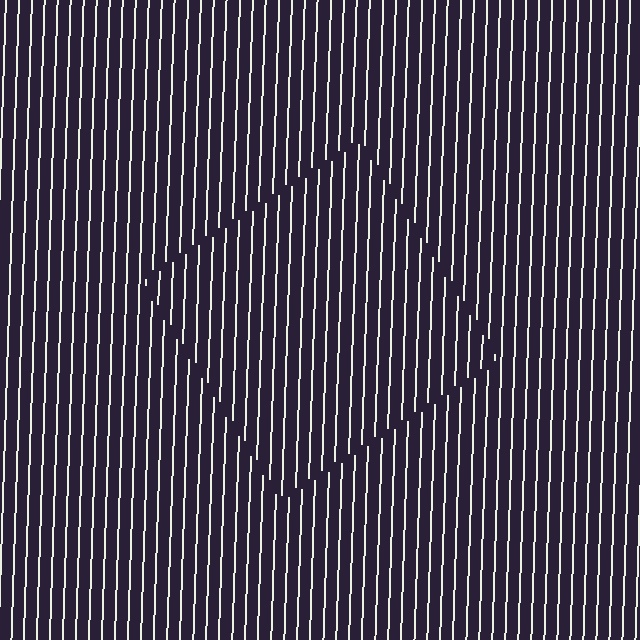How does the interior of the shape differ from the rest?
The interior of the shape contains the same grating, shifted by half a period — the contour is defined by the phase discontinuity where line-ends from the inner and outer gratings abut.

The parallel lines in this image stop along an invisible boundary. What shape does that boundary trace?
An illusory square. The interior of the shape contains the same grating, shifted by half a period — the contour is defined by the phase discontinuity where line-ends from the inner and outer gratings abut.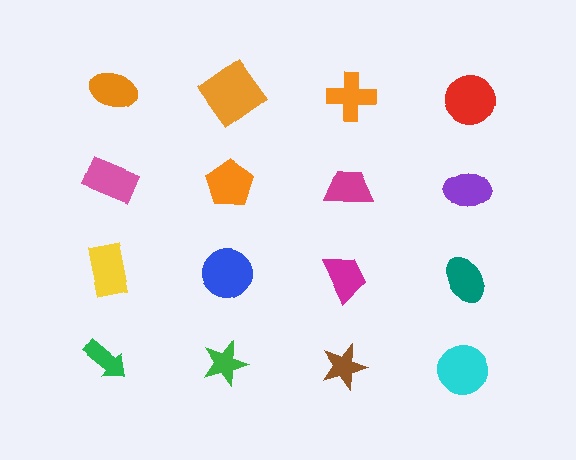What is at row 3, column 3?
A magenta trapezoid.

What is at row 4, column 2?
A green star.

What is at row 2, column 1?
A pink rectangle.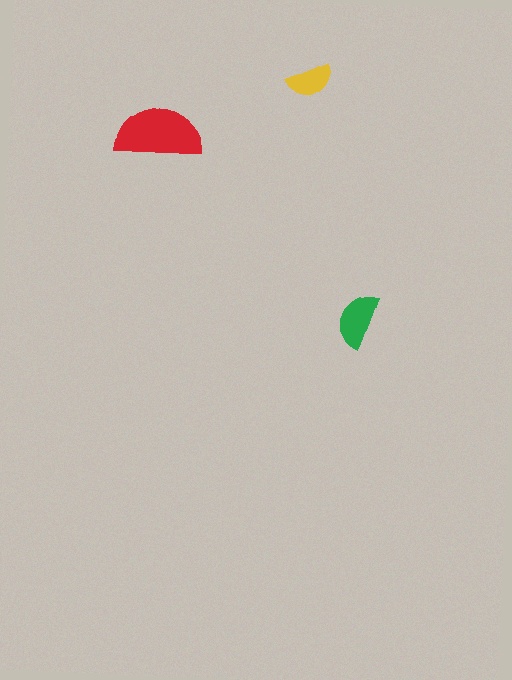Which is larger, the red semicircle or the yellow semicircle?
The red one.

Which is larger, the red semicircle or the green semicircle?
The red one.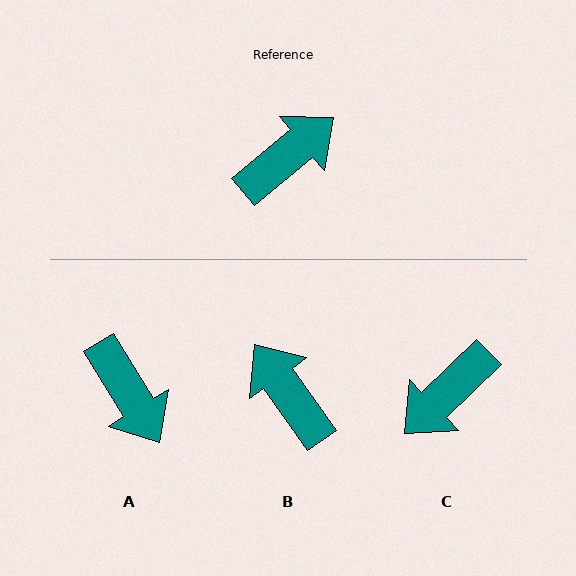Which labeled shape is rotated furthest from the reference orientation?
C, about 176 degrees away.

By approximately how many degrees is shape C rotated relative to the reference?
Approximately 176 degrees clockwise.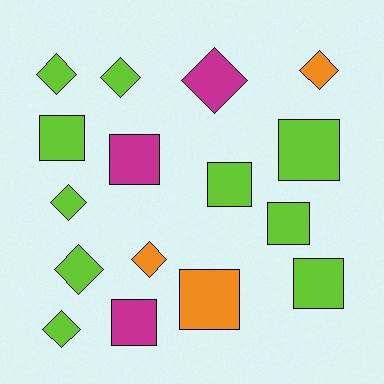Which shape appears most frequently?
Square, with 8 objects.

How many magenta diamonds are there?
There is 1 magenta diamond.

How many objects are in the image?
There are 16 objects.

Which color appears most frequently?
Lime, with 10 objects.